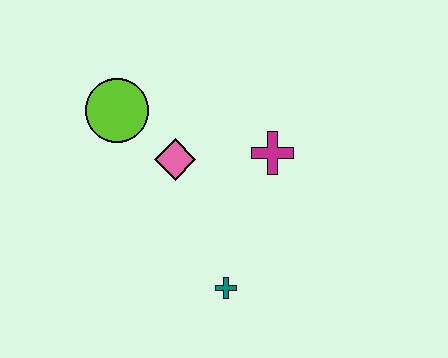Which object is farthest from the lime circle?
The teal cross is farthest from the lime circle.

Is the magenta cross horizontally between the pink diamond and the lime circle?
No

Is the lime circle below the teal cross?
No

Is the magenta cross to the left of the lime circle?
No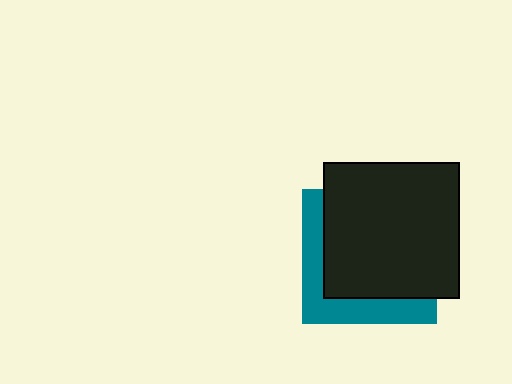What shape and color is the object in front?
The object in front is a black square.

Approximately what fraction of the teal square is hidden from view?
Roughly 69% of the teal square is hidden behind the black square.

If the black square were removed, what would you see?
You would see the complete teal square.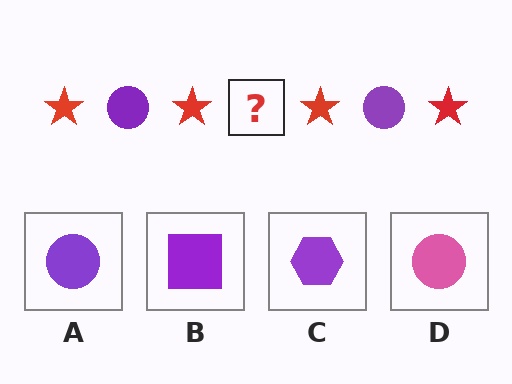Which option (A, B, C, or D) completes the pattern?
A.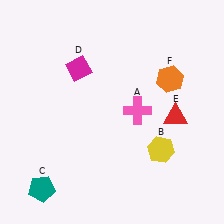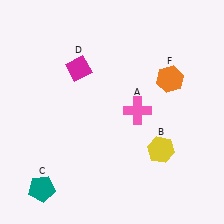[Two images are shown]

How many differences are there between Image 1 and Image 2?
There is 1 difference between the two images.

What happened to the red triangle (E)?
The red triangle (E) was removed in Image 2. It was in the bottom-right area of Image 1.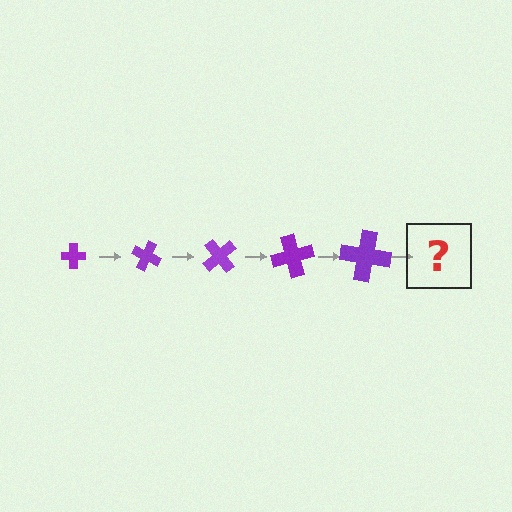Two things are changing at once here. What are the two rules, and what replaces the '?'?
The two rules are that the cross grows larger each step and it rotates 25 degrees each step. The '?' should be a cross, larger than the previous one and rotated 125 degrees from the start.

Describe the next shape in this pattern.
It should be a cross, larger than the previous one and rotated 125 degrees from the start.